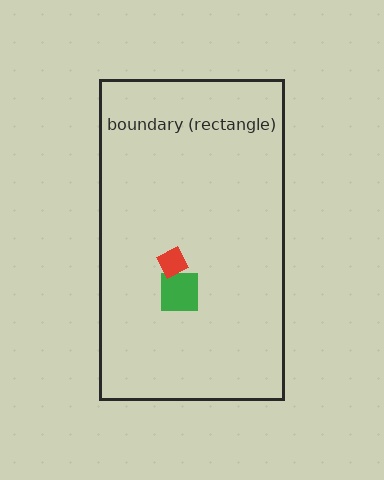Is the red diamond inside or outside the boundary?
Inside.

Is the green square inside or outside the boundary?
Inside.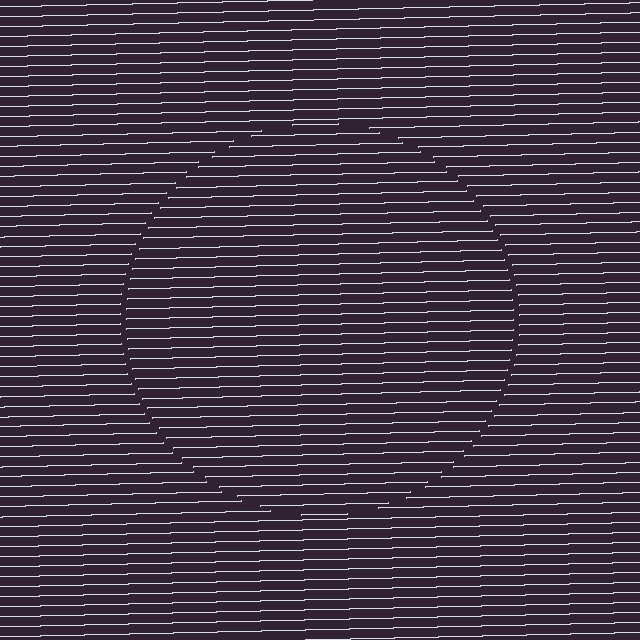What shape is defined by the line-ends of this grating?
An illusory circle. The interior of the shape contains the same grating, shifted by half a period — the contour is defined by the phase discontinuity where line-ends from the inner and outer gratings abut.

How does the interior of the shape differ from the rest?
The interior of the shape contains the same grating, shifted by half a period — the contour is defined by the phase discontinuity where line-ends from the inner and outer gratings abut.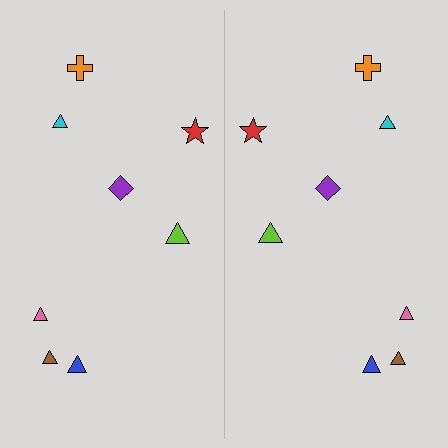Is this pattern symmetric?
Yes, this pattern has bilateral (reflection) symmetry.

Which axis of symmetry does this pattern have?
The pattern has a vertical axis of symmetry running through the center of the image.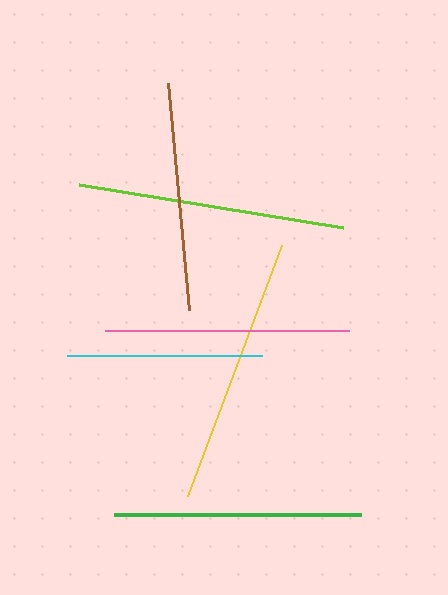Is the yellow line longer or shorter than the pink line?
The yellow line is longer than the pink line.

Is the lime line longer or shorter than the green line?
The lime line is longer than the green line.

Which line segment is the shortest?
The cyan line is the shortest at approximately 195 pixels.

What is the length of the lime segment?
The lime segment is approximately 267 pixels long.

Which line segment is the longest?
The yellow line is the longest at approximately 268 pixels.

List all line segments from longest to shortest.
From longest to shortest: yellow, lime, green, pink, brown, cyan.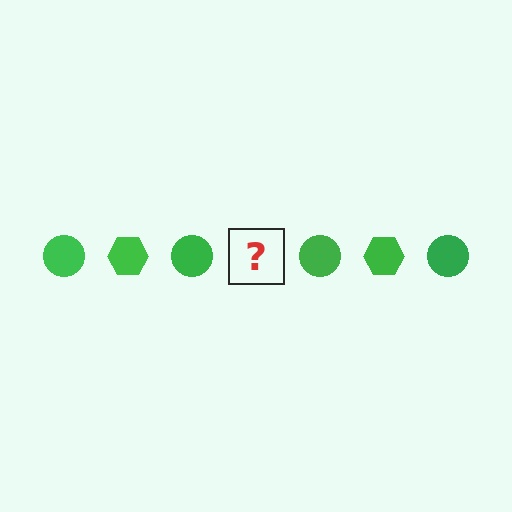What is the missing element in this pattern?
The missing element is a green hexagon.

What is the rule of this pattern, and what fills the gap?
The rule is that the pattern cycles through circle, hexagon shapes in green. The gap should be filled with a green hexagon.